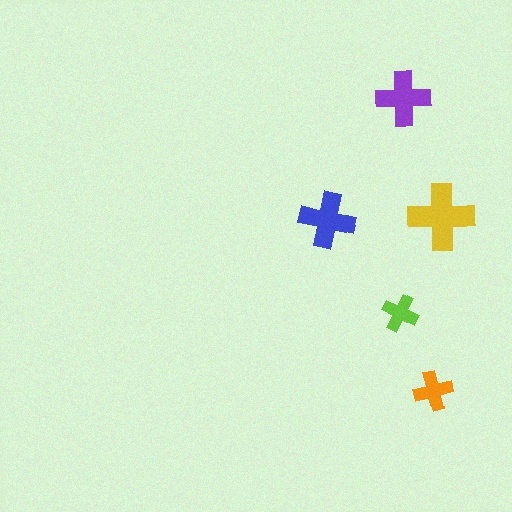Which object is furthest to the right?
The yellow cross is rightmost.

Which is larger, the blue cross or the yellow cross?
The yellow one.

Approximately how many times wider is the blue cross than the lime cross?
About 1.5 times wider.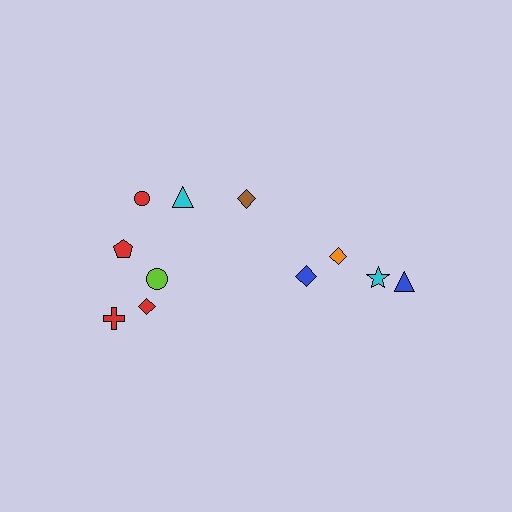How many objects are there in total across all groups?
There are 11 objects.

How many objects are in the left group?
There are 7 objects.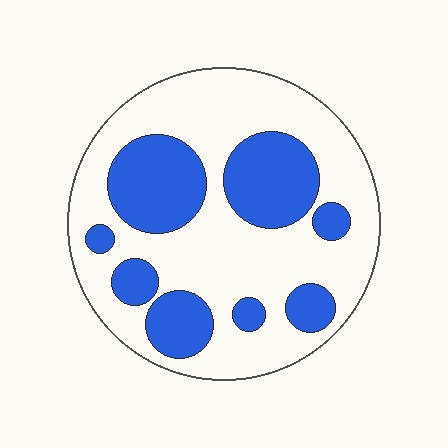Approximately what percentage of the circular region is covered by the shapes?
Approximately 35%.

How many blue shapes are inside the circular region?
8.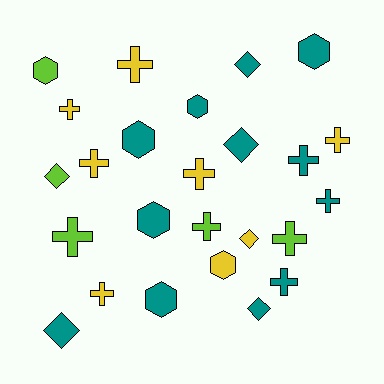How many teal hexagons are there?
There are 5 teal hexagons.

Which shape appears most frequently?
Cross, with 12 objects.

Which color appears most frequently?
Teal, with 12 objects.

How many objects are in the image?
There are 25 objects.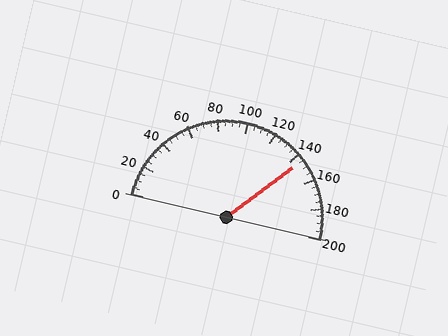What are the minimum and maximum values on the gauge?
The gauge ranges from 0 to 200.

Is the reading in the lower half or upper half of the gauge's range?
The reading is in the upper half of the range (0 to 200).